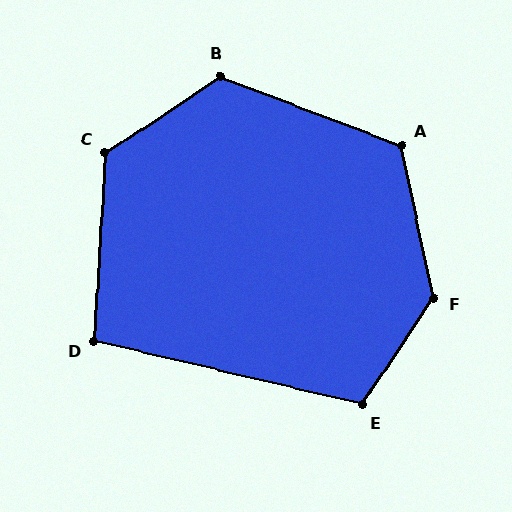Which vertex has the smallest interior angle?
D, at approximately 100 degrees.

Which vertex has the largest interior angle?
F, at approximately 134 degrees.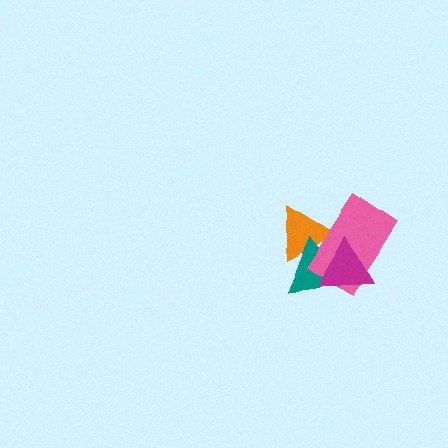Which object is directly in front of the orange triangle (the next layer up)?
The teal triangle is directly in front of the orange triangle.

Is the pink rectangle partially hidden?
Yes, it is partially covered by another shape.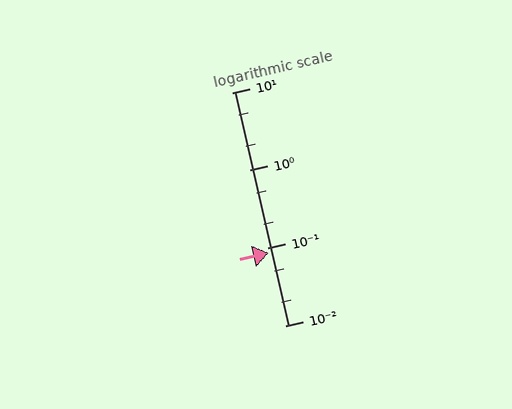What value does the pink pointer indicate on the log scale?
The pointer indicates approximately 0.085.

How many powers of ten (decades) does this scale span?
The scale spans 3 decades, from 0.01 to 10.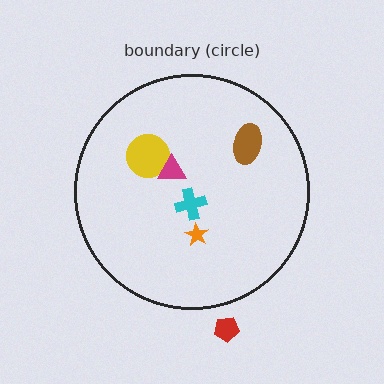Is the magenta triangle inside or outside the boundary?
Inside.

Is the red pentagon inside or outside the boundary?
Outside.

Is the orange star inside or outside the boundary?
Inside.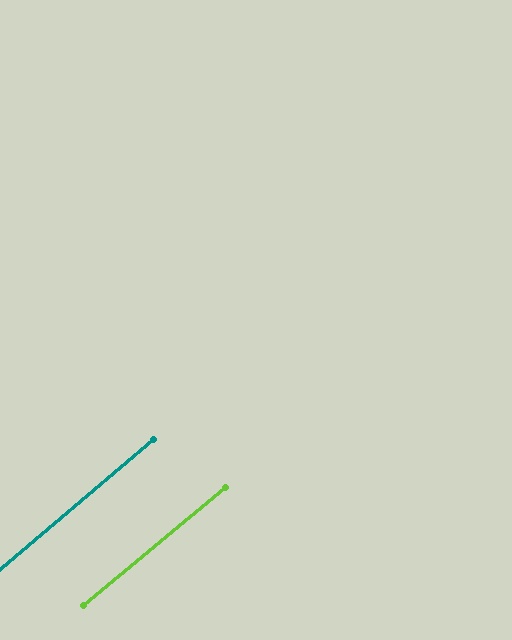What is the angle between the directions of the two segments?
Approximately 0 degrees.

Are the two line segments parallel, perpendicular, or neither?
Parallel — their directions differ by only 0.1°.